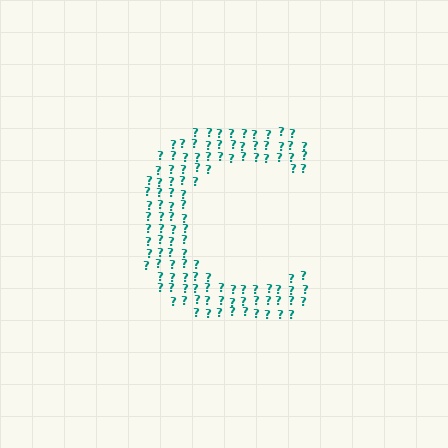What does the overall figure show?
The overall figure shows the letter C.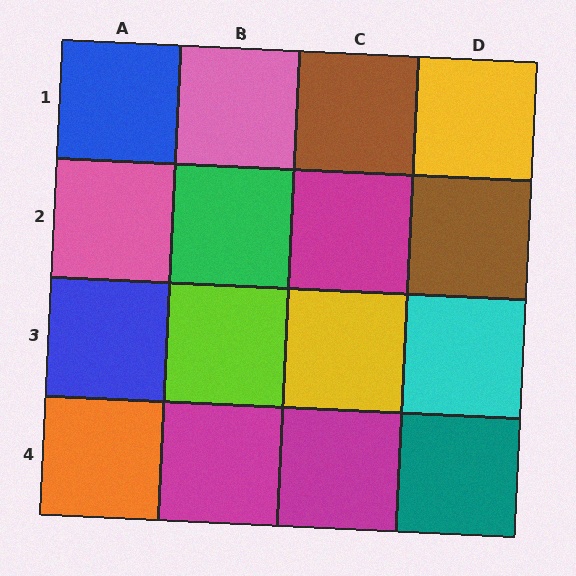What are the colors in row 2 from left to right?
Pink, green, magenta, brown.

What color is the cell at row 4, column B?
Magenta.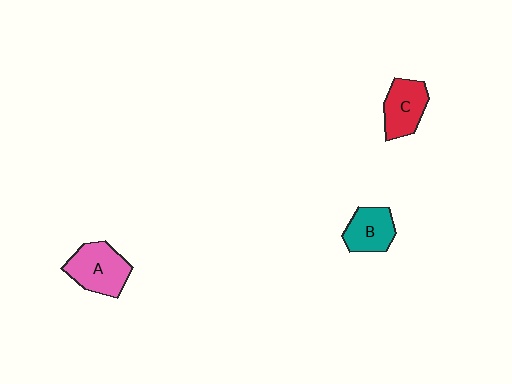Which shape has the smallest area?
Shape B (teal).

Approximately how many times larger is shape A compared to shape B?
Approximately 1.3 times.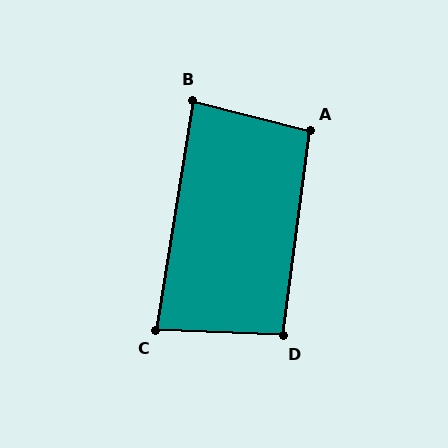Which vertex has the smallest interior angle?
C, at approximately 83 degrees.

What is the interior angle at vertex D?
Approximately 95 degrees (obtuse).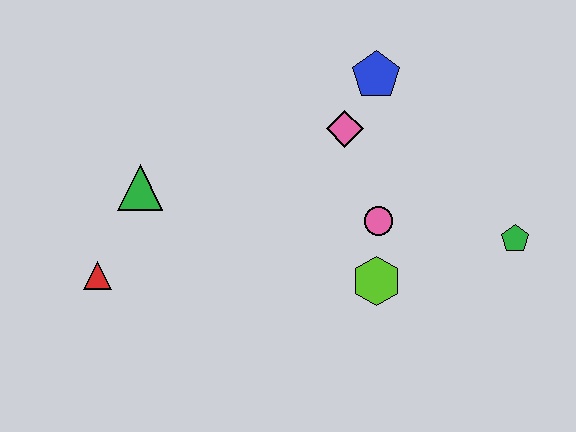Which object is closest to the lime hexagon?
The pink circle is closest to the lime hexagon.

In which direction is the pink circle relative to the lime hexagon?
The pink circle is above the lime hexagon.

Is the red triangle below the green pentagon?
Yes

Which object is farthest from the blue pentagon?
The red triangle is farthest from the blue pentagon.